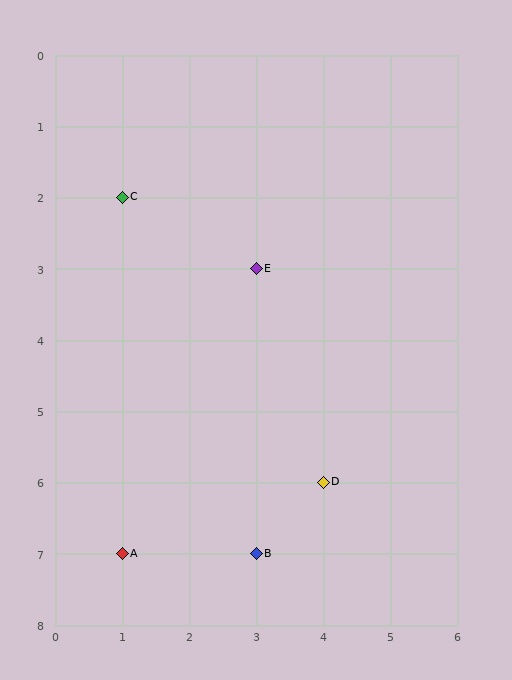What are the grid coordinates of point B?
Point B is at grid coordinates (3, 7).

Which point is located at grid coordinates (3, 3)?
Point E is at (3, 3).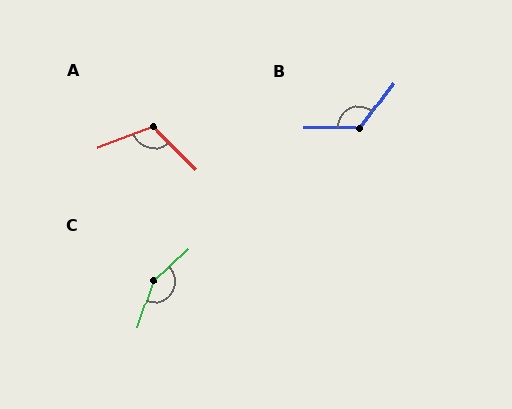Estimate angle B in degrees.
Approximately 128 degrees.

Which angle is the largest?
C, at approximately 152 degrees.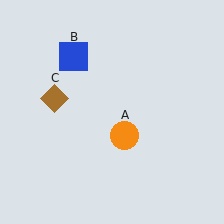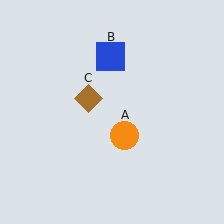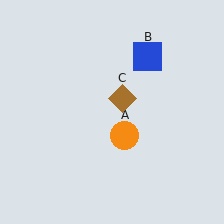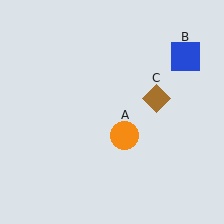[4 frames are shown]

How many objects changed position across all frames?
2 objects changed position: blue square (object B), brown diamond (object C).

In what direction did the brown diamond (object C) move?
The brown diamond (object C) moved right.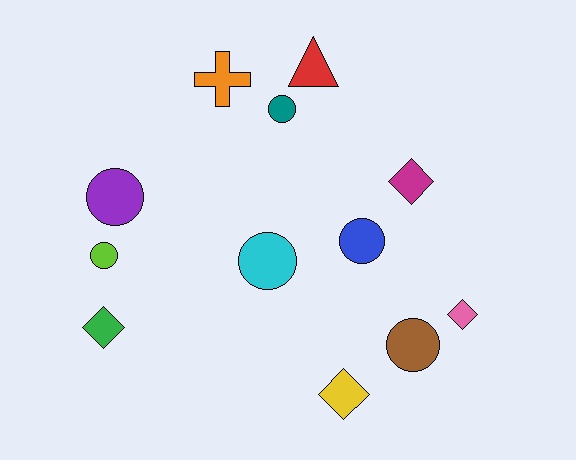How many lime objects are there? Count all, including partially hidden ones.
There is 1 lime object.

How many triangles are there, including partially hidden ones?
There is 1 triangle.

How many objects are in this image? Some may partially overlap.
There are 12 objects.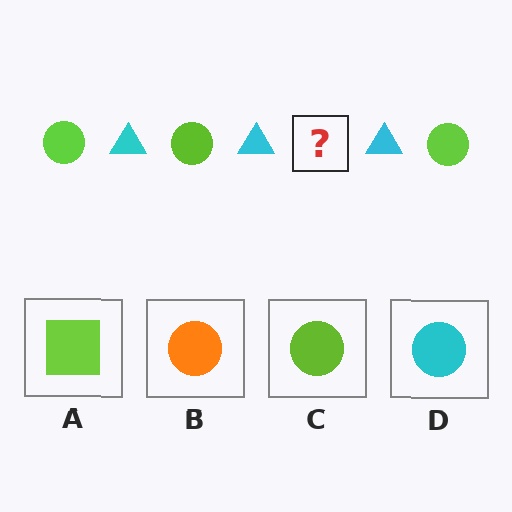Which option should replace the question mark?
Option C.